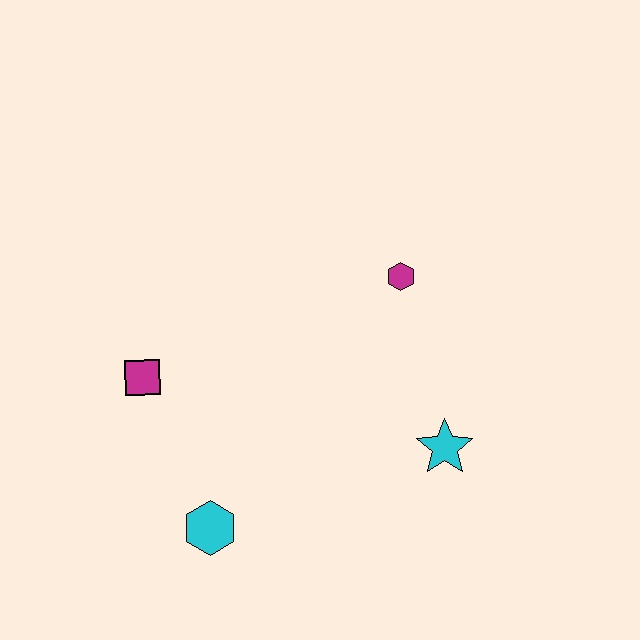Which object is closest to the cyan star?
The magenta hexagon is closest to the cyan star.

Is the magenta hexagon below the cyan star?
No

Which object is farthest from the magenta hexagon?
The cyan hexagon is farthest from the magenta hexagon.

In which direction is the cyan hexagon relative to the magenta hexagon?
The cyan hexagon is below the magenta hexagon.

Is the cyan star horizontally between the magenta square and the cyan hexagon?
No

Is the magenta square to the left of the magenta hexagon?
Yes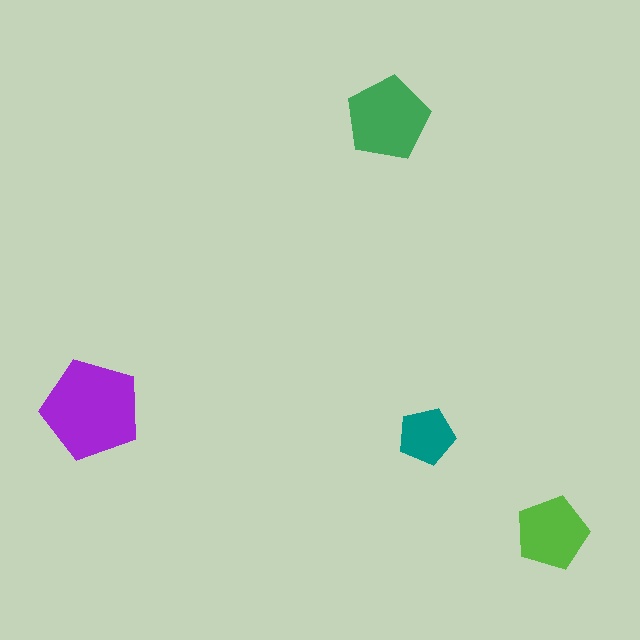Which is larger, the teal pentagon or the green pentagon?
The green one.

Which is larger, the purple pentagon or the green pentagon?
The purple one.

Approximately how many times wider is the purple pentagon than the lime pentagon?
About 1.5 times wider.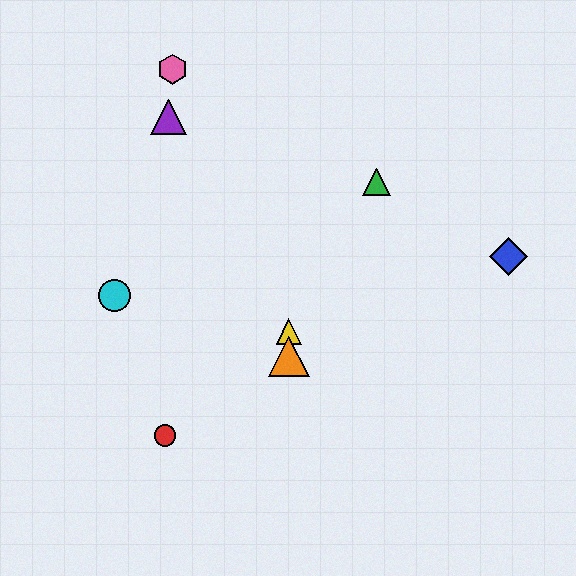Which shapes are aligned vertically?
The yellow triangle, the orange triangle are aligned vertically.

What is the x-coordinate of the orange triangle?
The orange triangle is at x≈289.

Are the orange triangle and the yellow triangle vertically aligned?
Yes, both are at x≈289.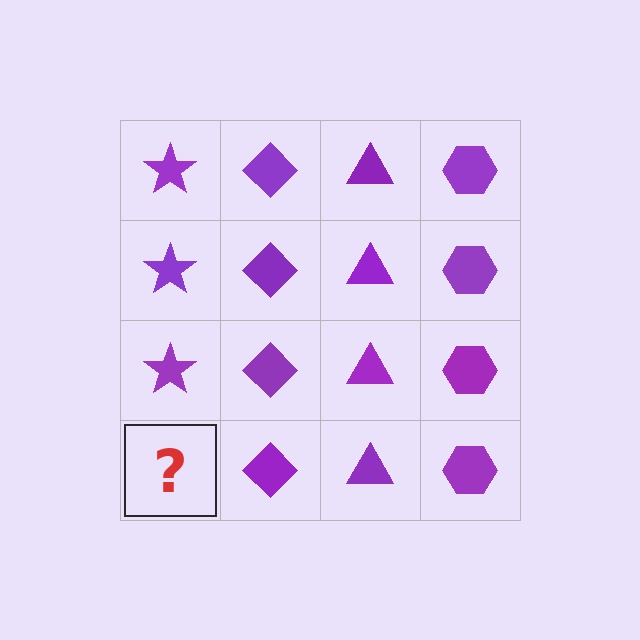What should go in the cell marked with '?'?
The missing cell should contain a purple star.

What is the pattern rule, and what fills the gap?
The rule is that each column has a consistent shape. The gap should be filled with a purple star.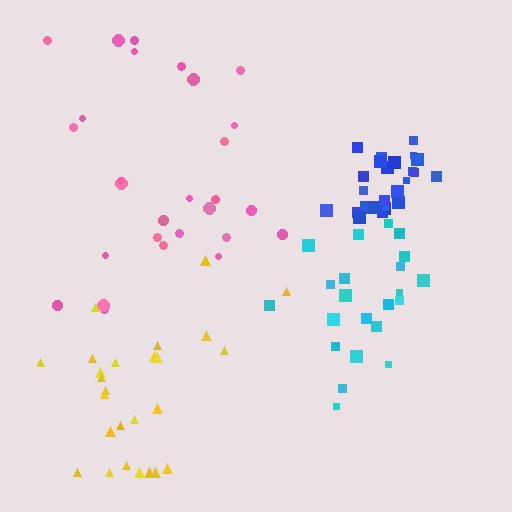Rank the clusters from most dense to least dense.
blue, yellow, cyan, pink.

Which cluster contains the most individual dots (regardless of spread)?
Pink (28).